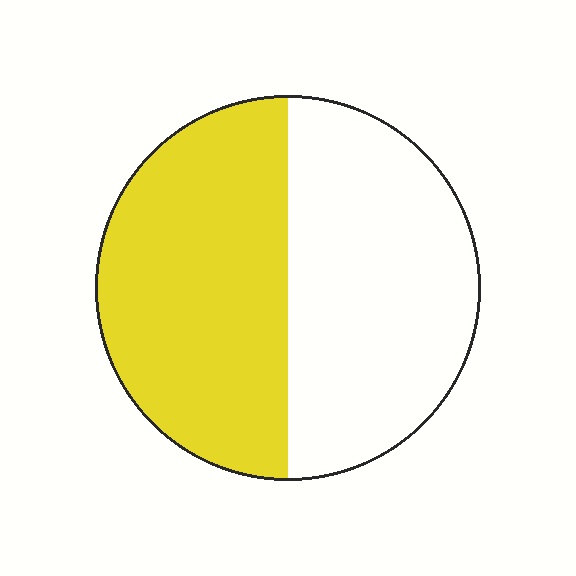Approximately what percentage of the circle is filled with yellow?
Approximately 50%.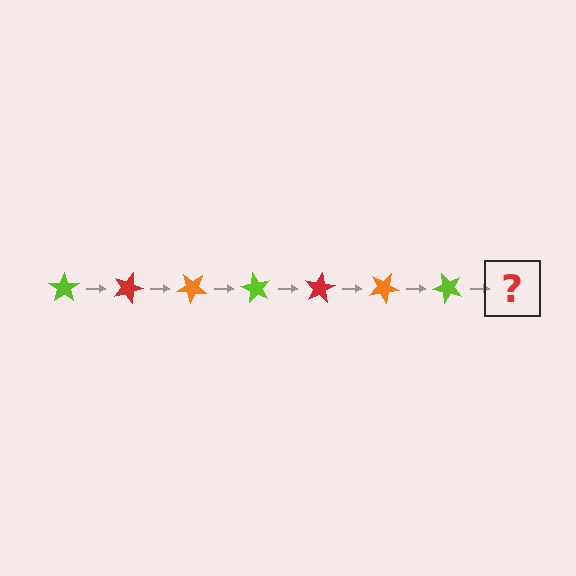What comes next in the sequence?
The next element should be a red star, rotated 140 degrees from the start.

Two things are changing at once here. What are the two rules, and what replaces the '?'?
The two rules are that it rotates 20 degrees each step and the color cycles through lime, red, and orange. The '?' should be a red star, rotated 140 degrees from the start.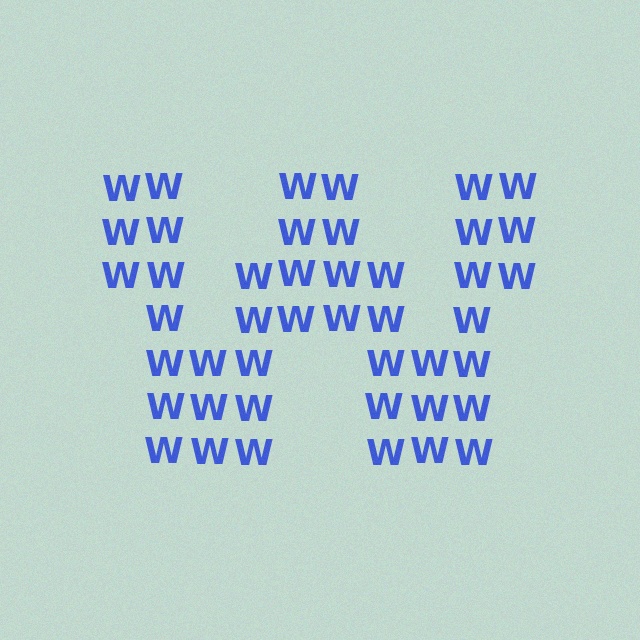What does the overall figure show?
The overall figure shows the letter W.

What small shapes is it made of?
It is made of small letter W's.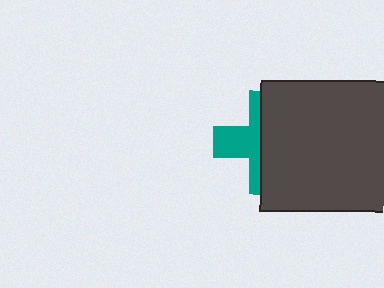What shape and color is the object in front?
The object in front is a dark gray square.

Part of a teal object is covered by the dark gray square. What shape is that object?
It is a cross.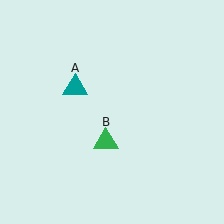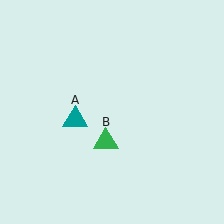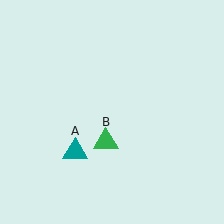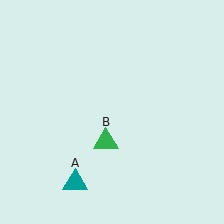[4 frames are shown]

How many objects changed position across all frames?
1 object changed position: teal triangle (object A).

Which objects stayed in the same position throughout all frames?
Green triangle (object B) remained stationary.